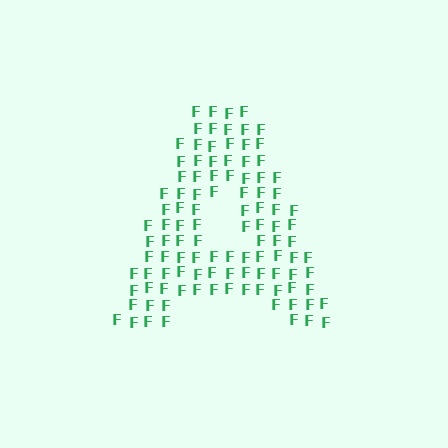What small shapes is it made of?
It is made of small letter F's.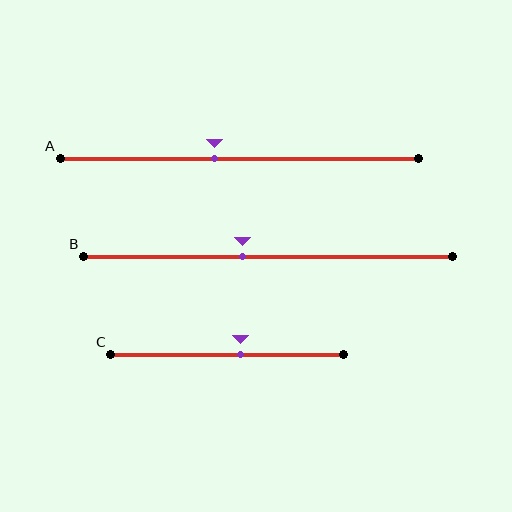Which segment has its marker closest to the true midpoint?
Segment C has its marker closest to the true midpoint.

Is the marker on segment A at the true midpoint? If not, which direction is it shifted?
No, the marker on segment A is shifted to the left by about 7% of the segment length.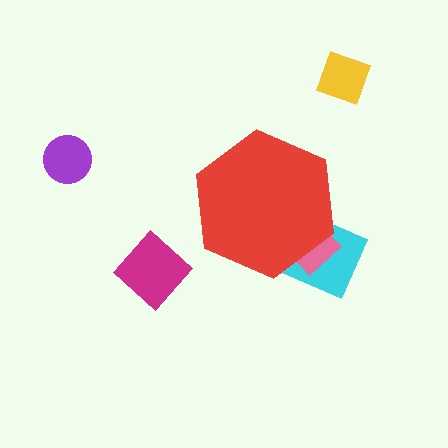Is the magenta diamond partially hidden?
No, the magenta diamond is fully visible.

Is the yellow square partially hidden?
No, the yellow square is fully visible.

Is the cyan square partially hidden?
Yes, the cyan square is partially hidden behind the red hexagon.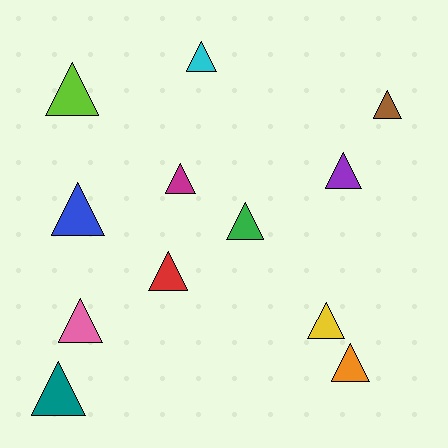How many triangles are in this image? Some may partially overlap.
There are 12 triangles.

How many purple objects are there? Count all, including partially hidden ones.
There is 1 purple object.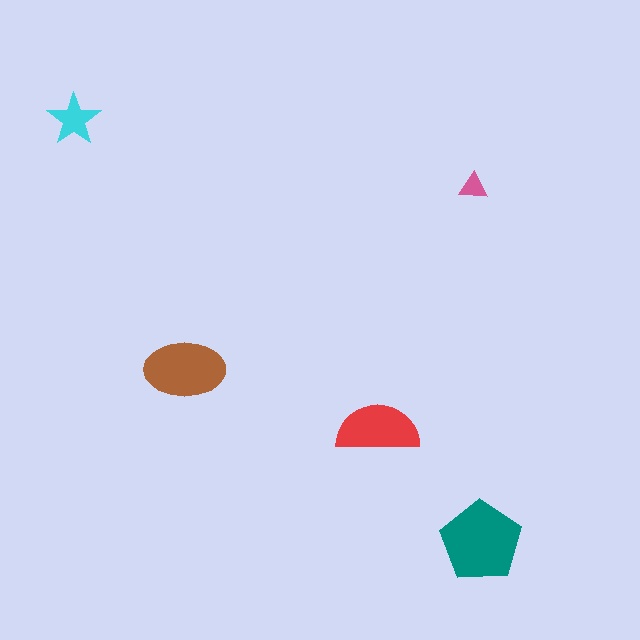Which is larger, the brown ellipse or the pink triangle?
The brown ellipse.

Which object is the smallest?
The pink triangle.